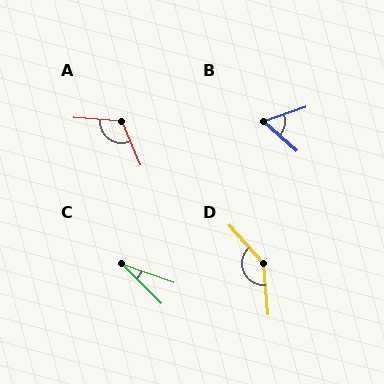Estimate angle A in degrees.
Approximately 118 degrees.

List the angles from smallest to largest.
C (25°), B (60°), A (118°), D (143°).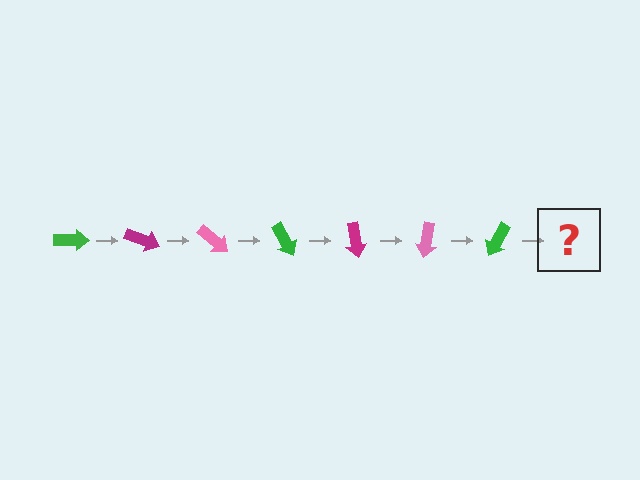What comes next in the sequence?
The next element should be a magenta arrow, rotated 140 degrees from the start.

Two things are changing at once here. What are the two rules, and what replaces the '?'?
The two rules are that it rotates 20 degrees each step and the color cycles through green, magenta, and pink. The '?' should be a magenta arrow, rotated 140 degrees from the start.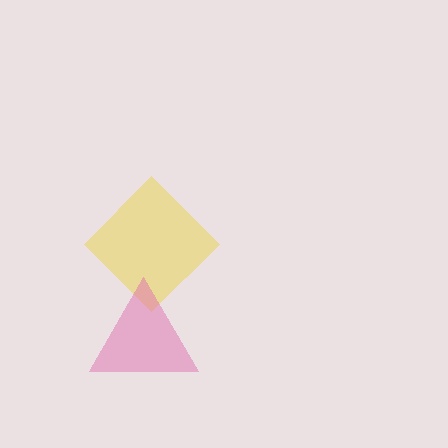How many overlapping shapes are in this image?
There are 2 overlapping shapes in the image.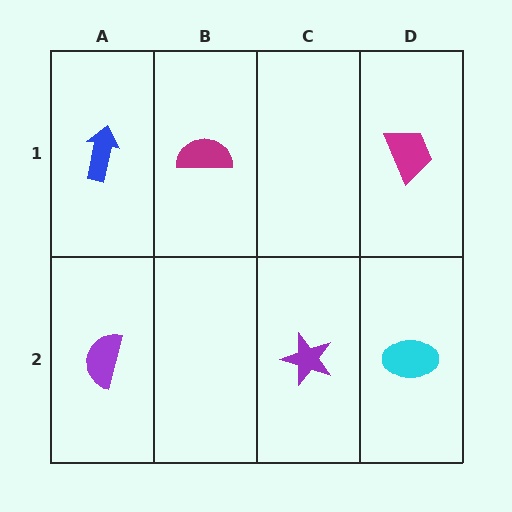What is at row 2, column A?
A purple semicircle.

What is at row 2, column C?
A purple star.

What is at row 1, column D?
A magenta trapezoid.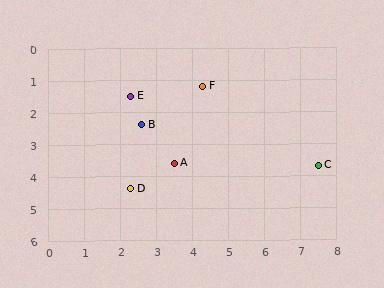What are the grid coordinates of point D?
Point D is at approximately (2.3, 4.4).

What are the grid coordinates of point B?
Point B is at approximately (2.6, 2.4).